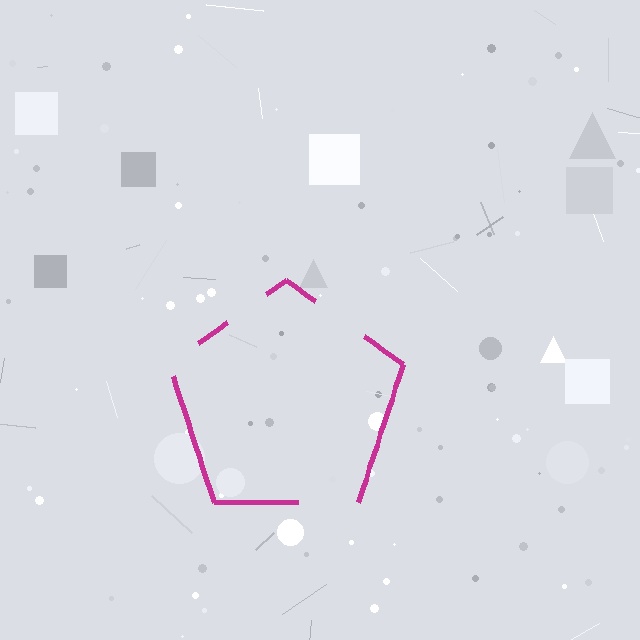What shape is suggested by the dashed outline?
The dashed outline suggests a pentagon.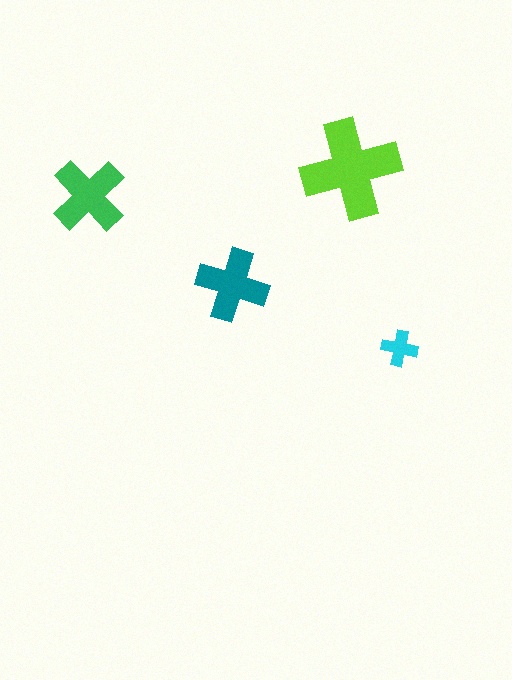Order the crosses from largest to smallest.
the lime one, the green one, the teal one, the cyan one.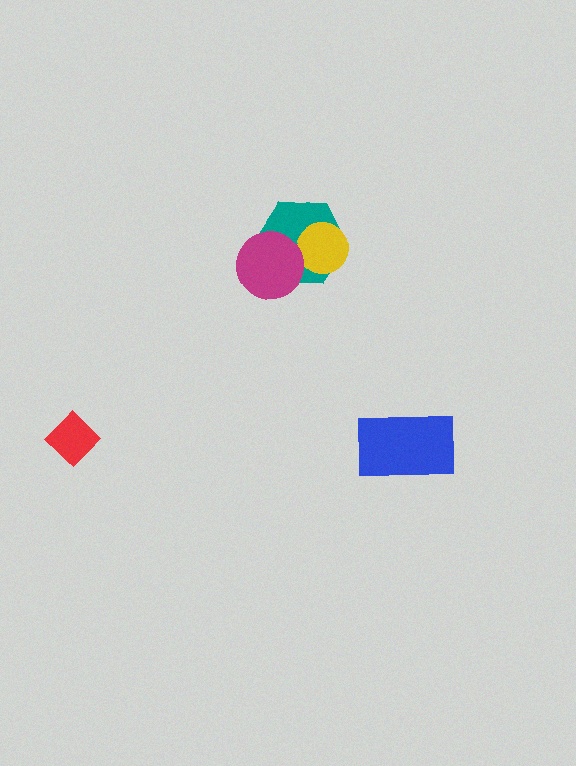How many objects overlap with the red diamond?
0 objects overlap with the red diamond.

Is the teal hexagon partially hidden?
Yes, it is partially covered by another shape.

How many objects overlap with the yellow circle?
1 object overlaps with the yellow circle.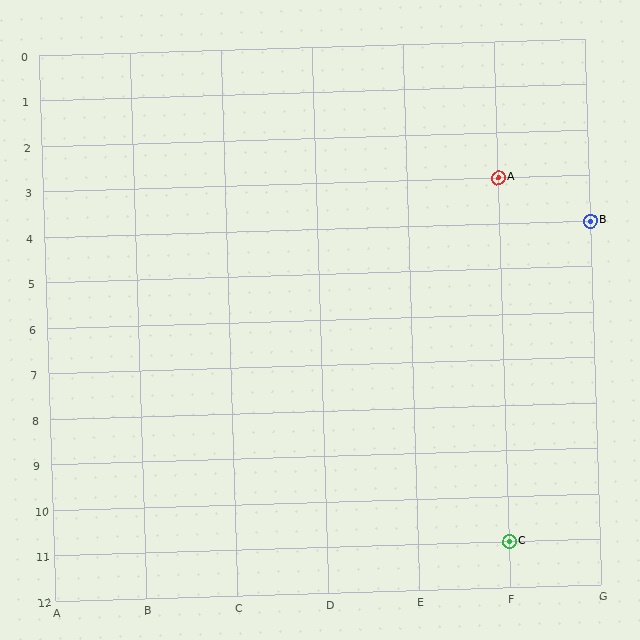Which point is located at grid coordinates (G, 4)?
Point B is at (G, 4).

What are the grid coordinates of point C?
Point C is at grid coordinates (F, 11).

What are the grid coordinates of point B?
Point B is at grid coordinates (G, 4).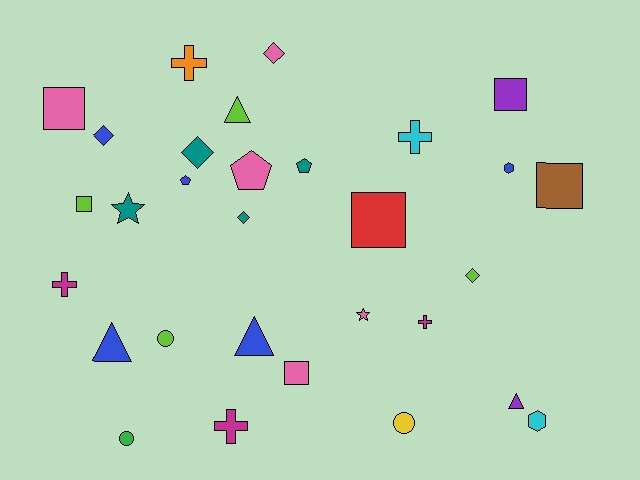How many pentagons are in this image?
There are 3 pentagons.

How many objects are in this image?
There are 30 objects.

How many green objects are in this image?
There is 1 green object.